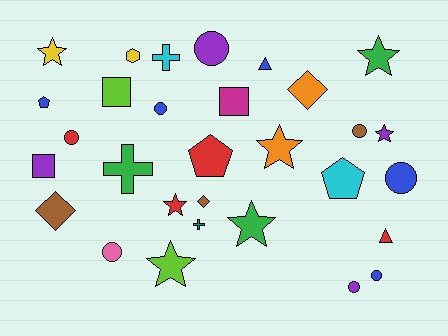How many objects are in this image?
There are 30 objects.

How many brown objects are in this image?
There are 3 brown objects.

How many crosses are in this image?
There are 3 crosses.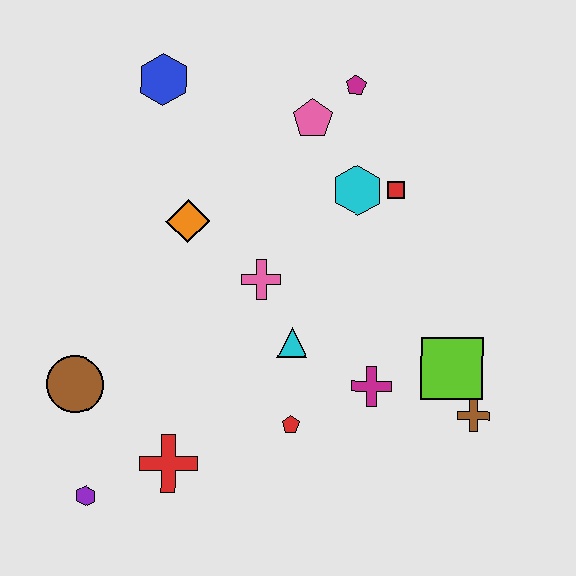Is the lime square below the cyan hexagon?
Yes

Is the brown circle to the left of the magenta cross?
Yes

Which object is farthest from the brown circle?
The magenta pentagon is farthest from the brown circle.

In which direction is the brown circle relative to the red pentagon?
The brown circle is to the left of the red pentagon.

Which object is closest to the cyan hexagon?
The red square is closest to the cyan hexagon.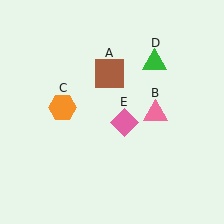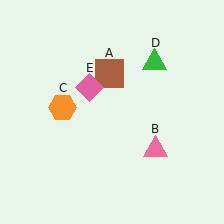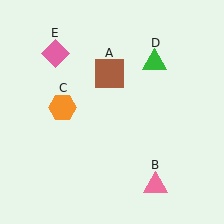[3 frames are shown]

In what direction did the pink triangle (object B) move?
The pink triangle (object B) moved down.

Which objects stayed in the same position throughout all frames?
Brown square (object A) and orange hexagon (object C) and green triangle (object D) remained stationary.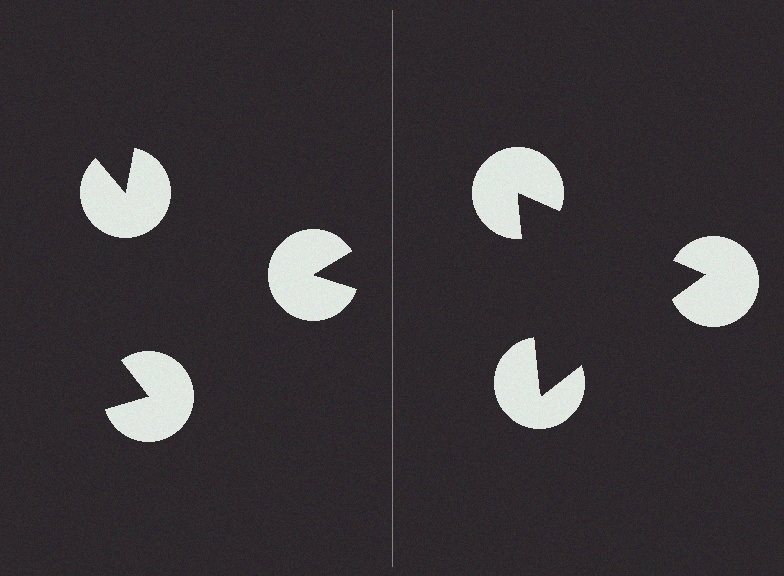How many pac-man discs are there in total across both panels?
6 — 3 on each side.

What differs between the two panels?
The pac-man discs are positioned identically on both sides; only the wedge orientations differ. On the right they align to a triangle; on the left they are misaligned.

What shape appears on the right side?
An illusory triangle.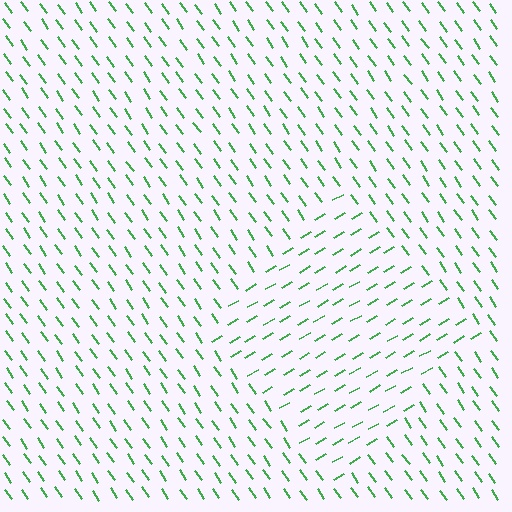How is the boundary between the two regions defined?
The boundary is defined purely by a change in line orientation (approximately 85 degrees difference). All lines are the same color and thickness.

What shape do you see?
I see a diamond.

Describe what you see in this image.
The image is filled with small green line segments. A diamond region in the image has lines oriented differently from the surrounding lines, creating a visible texture boundary.